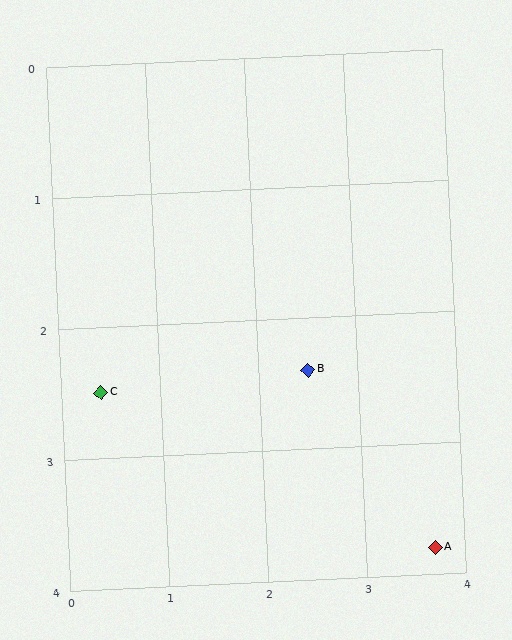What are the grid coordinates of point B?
Point B is at approximately (2.5, 2.4).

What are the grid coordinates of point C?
Point C is at approximately (0.4, 2.5).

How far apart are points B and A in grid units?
Points B and A are about 1.8 grid units apart.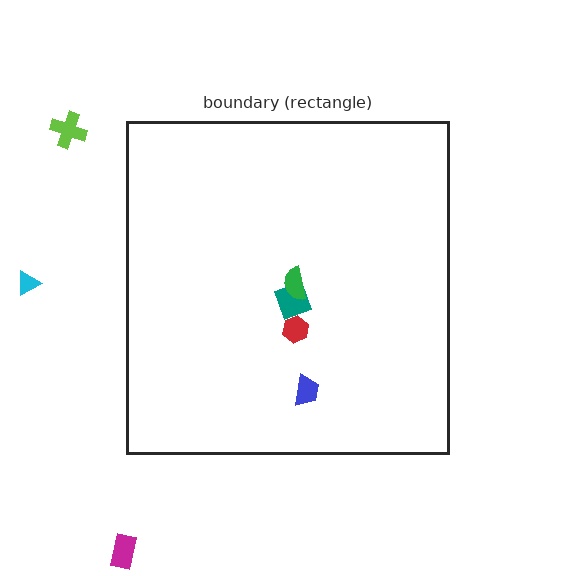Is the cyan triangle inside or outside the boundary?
Outside.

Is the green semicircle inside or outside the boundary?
Inside.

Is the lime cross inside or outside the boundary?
Outside.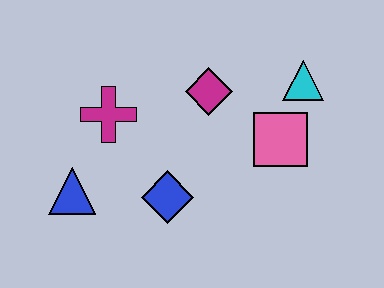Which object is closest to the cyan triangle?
The pink square is closest to the cyan triangle.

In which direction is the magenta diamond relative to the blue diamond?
The magenta diamond is above the blue diamond.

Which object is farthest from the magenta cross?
The cyan triangle is farthest from the magenta cross.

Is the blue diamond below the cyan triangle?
Yes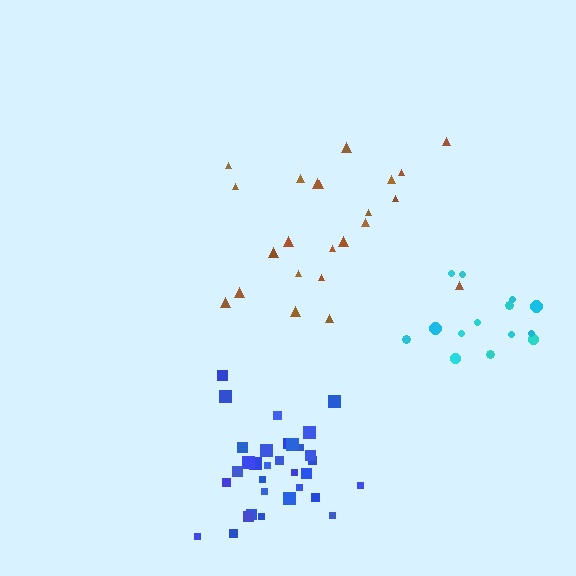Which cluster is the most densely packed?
Blue.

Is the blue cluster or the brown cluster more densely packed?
Blue.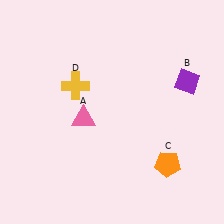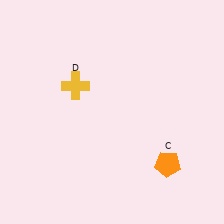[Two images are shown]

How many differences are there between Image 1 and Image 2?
There are 2 differences between the two images.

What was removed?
The pink triangle (A), the purple diamond (B) were removed in Image 2.